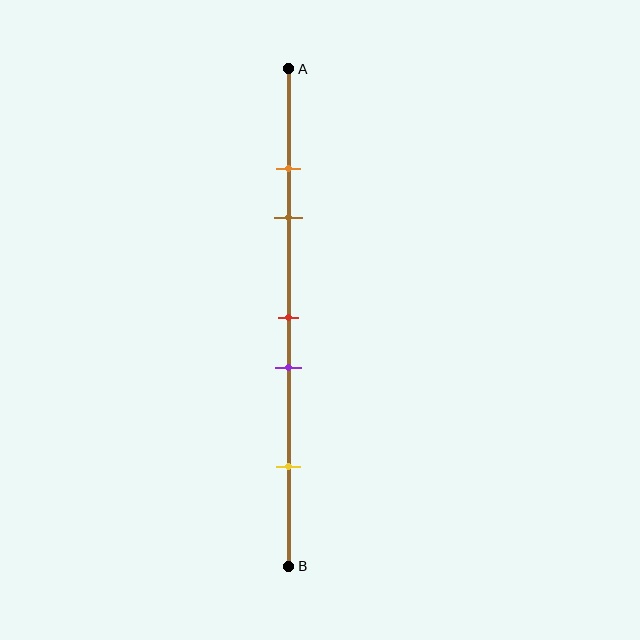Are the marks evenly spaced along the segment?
No, the marks are not evenly spaced.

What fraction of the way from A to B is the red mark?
The red mark is approximately 50% (0.5) of the way from A to B.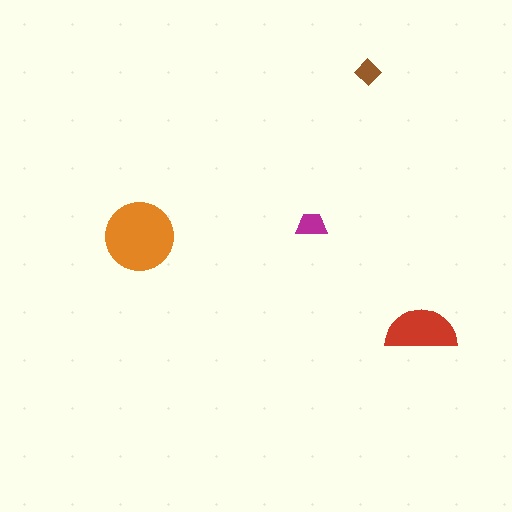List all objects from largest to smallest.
The orange circle, the red semicircle, the magenta trapezoid, the brown diamond.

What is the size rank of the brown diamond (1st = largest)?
4th.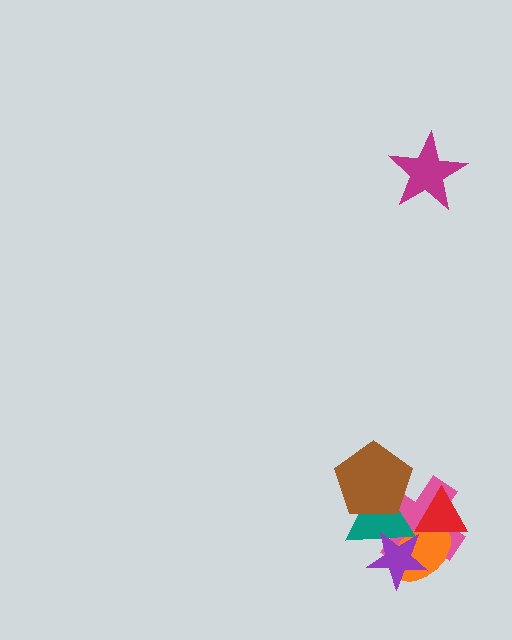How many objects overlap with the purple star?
3 objects overlap with the purple star.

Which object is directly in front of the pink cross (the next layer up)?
The orange ellipse is directly in front of the pink cross.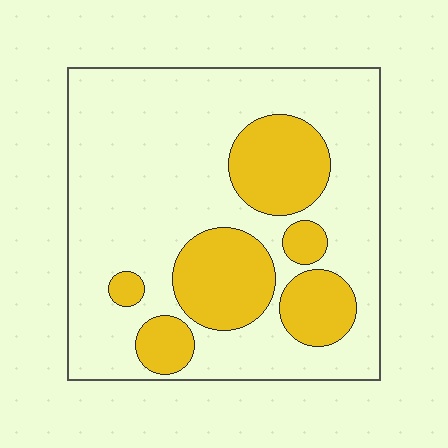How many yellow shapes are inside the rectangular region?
6.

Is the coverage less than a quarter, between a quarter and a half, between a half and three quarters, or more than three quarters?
Between a quarter and a half.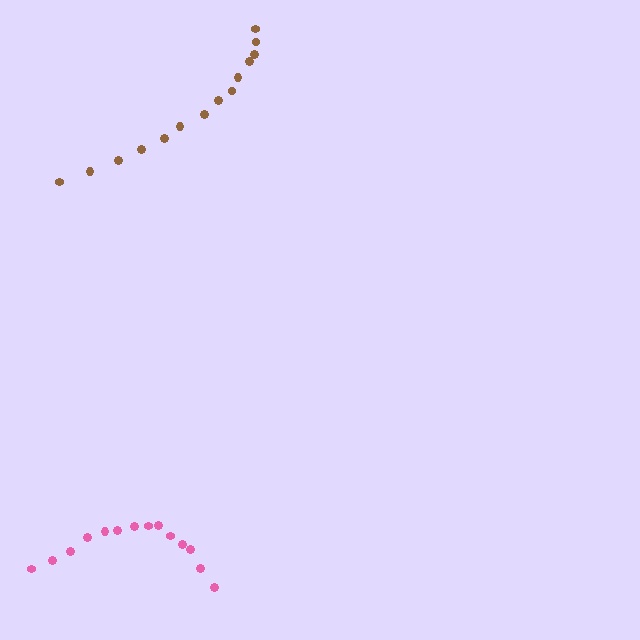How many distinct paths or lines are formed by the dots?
There are 2 distinct paths.